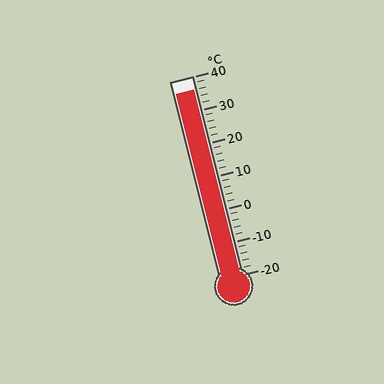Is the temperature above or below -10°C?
The temperature is above -10°C.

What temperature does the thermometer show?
The thermometer shows approximately 36°C.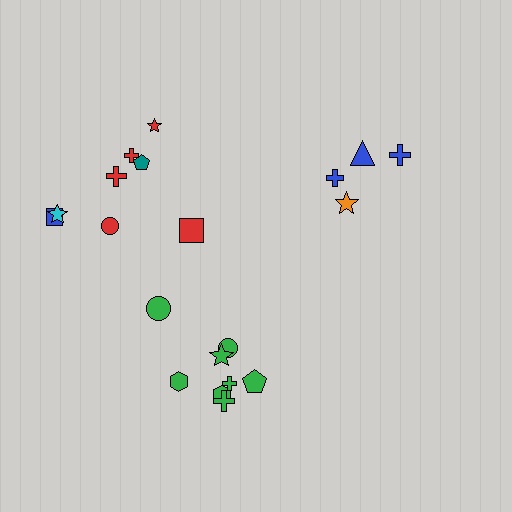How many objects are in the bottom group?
There are 8 objects.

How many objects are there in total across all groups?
There are 20 objects.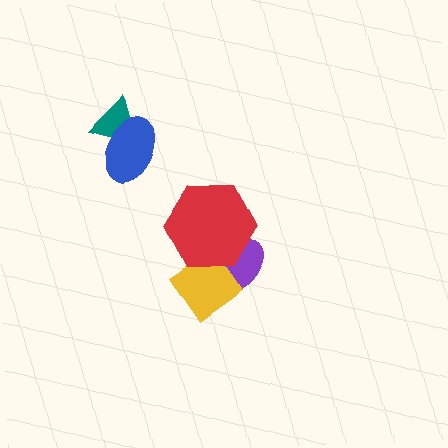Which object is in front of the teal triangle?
The blue ellipse is in front of the teal triangle.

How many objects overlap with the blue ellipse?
1 object overlaps with the blue ellipse.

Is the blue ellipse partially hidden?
No, no other shape covers it.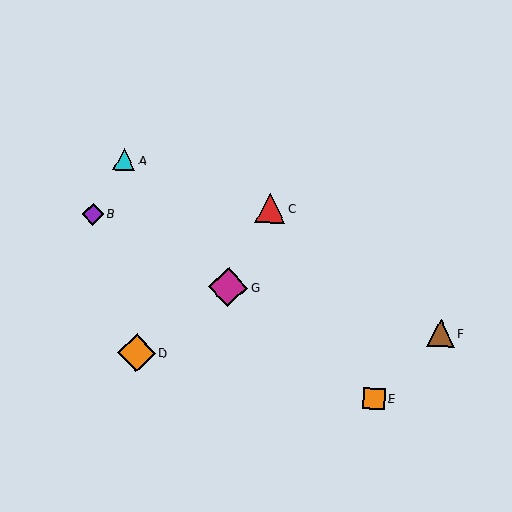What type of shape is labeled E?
Shape E is an orange square.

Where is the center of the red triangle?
The center of the red triangle is at (270, 208).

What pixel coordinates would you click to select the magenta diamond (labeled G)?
Click at (228, 287) to select the magenta diamond G.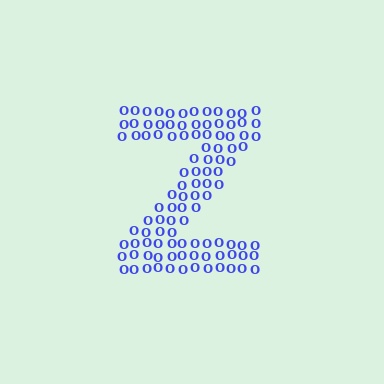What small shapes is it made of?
It is made of small letter O's.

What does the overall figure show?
The overall figure shows the letter Z.